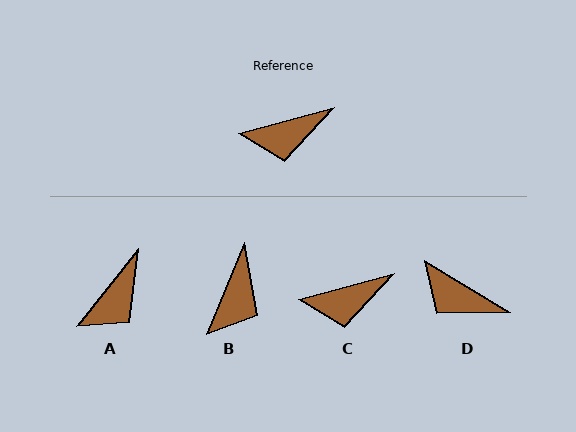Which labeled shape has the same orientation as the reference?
C.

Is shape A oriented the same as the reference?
No, it is off by about 36 degrees.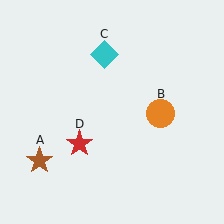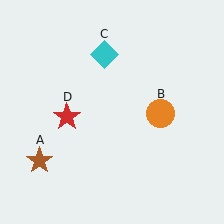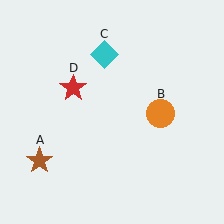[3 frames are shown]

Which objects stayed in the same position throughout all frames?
Brown star (object A) and orange circle (object B) and cyan diamond (object C) remained stationary.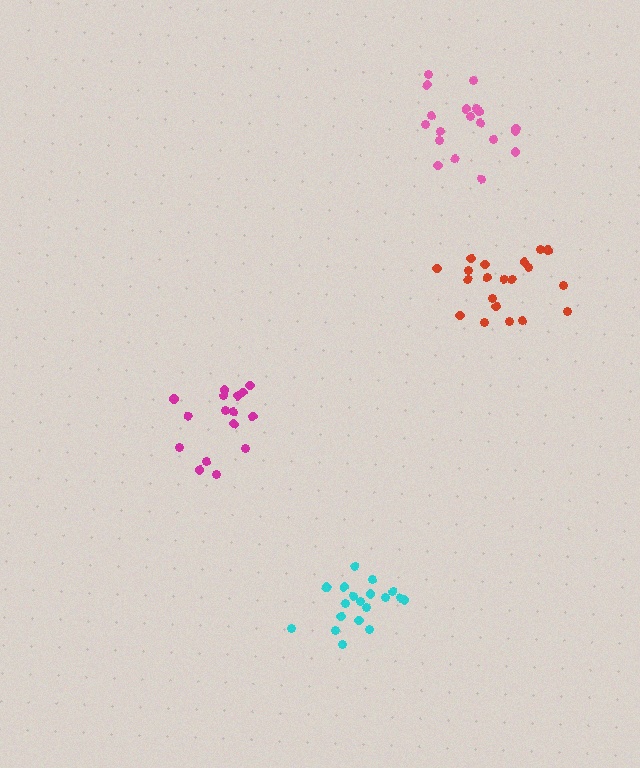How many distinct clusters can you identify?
There are 4 distinct clusters.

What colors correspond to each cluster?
The clusters are colored: pink, magenta, cyan, red.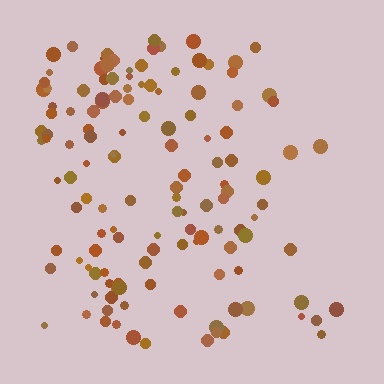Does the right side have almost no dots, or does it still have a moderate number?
Still a moderate number, just noticeably fewer than the left.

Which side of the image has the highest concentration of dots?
The left.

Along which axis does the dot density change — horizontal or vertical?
Horizontal.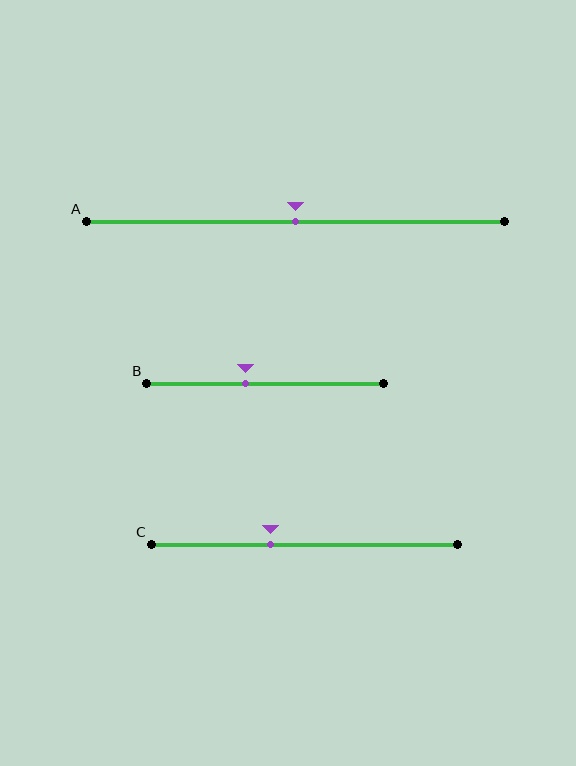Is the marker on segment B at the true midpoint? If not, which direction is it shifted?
No, the marker on segment B is shifted to the left by about 8% of the segment length.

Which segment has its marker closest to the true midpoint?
Segment A has its marker closest to the true midpoint.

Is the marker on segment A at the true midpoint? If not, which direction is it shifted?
Yes, the marker on segment A is at the true midpoint.